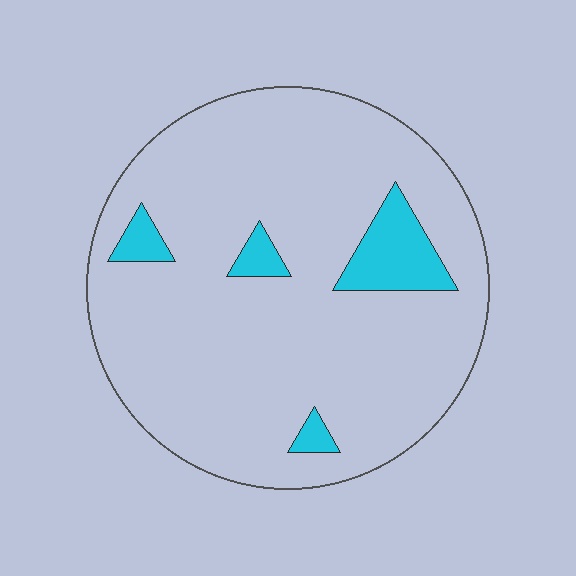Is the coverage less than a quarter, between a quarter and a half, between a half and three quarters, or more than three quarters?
Less than a quarter.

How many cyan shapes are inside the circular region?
4.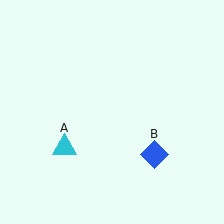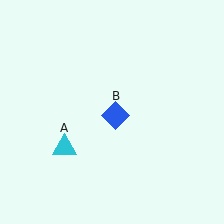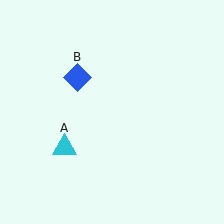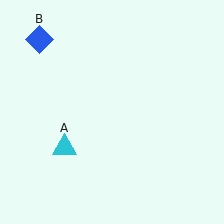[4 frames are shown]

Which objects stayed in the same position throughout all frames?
Cyan triangle (object A) remained stationary.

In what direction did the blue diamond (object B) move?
The blue diamond (object B) moved up and to the left.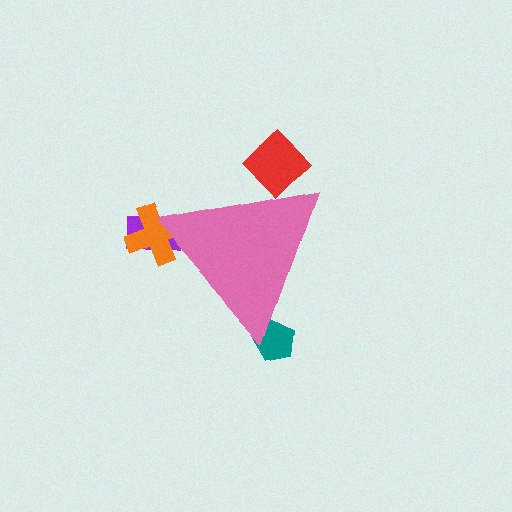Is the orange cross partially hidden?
Yes, the orange cross is partially hidden behind the pink triangle.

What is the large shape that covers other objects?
A pink triangle.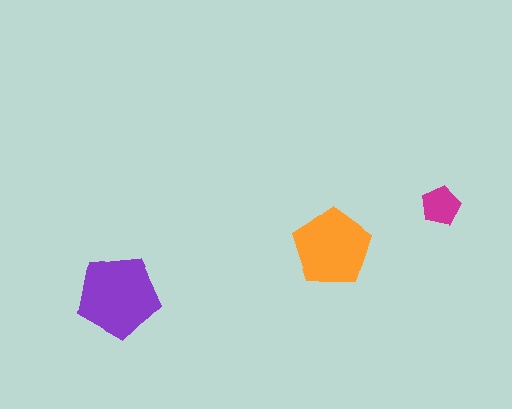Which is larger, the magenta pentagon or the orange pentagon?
The orange one.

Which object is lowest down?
The purple pentagon is bottommost.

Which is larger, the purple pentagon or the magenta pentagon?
The purple one.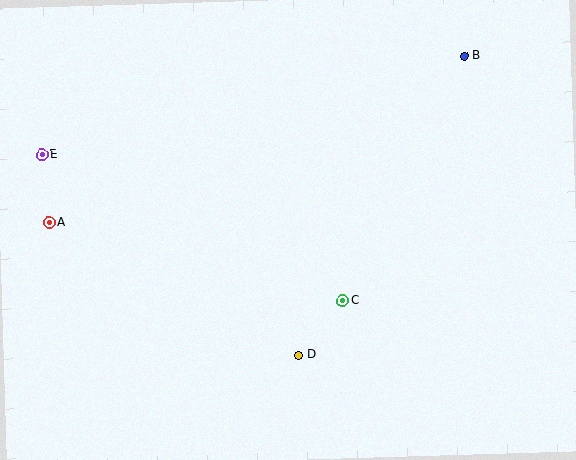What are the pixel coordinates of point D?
Point D is at (298, 355).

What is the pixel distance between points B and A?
The distance between B and A is 447 pixels.